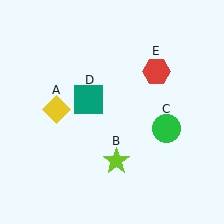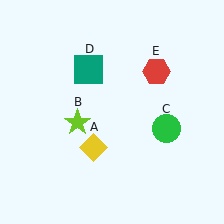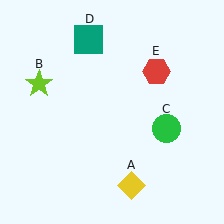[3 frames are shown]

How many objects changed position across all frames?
3 objects changed position: yellow diamond (object A), lime star (object B), teal square (object D).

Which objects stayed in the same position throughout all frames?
Green circle (object C) and red hexagon (object E) remained stationary.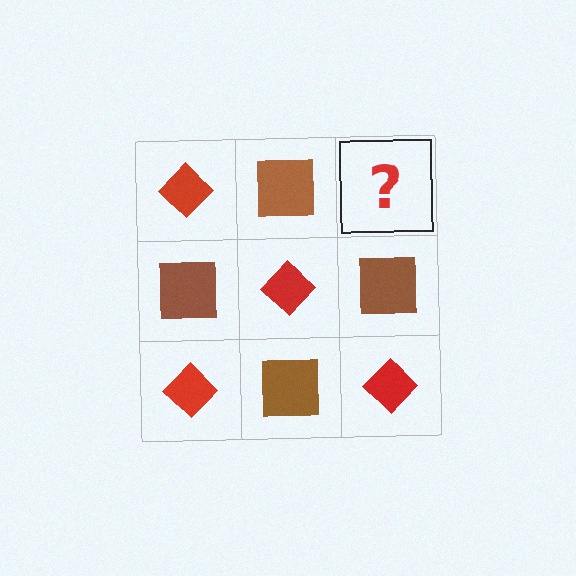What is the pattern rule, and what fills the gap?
The rule is that it alternates red diamond and brown square in a checkerboard pattern. The gap should be filled with a red diamond.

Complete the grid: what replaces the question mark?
The question mark should be replaced with a red diamond.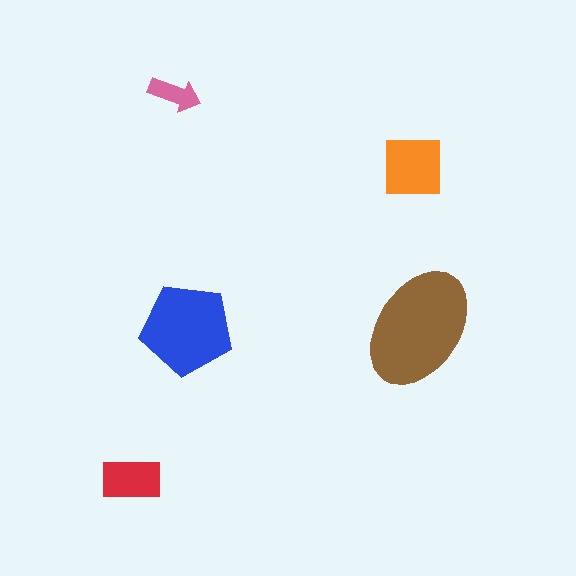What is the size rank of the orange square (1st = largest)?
3rd.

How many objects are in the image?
There are 5 objects in the image.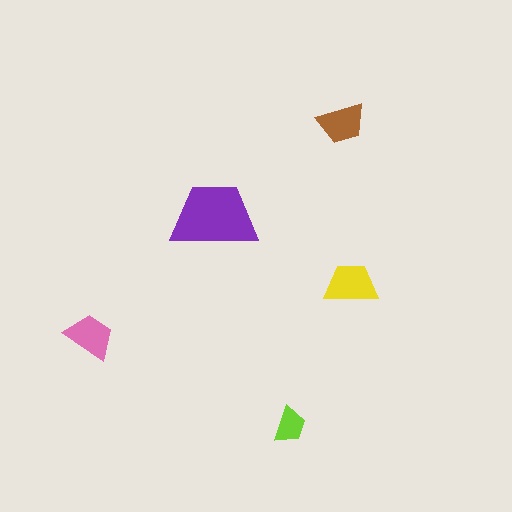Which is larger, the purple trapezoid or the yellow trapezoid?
The purple one.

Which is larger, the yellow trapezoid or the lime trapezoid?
The yellow one.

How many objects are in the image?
There are 5 objects in the image.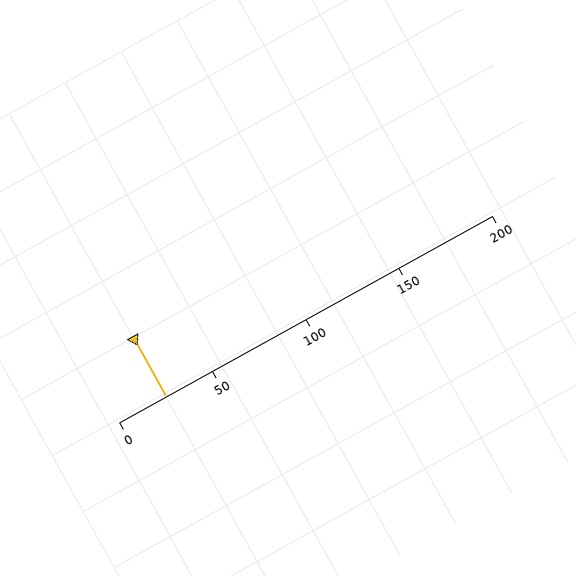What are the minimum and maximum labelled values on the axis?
The axis runs from 0 to 200.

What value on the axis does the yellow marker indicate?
The marker indicates approximately 25.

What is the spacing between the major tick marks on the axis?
The major ticks are spaced 50 apart.